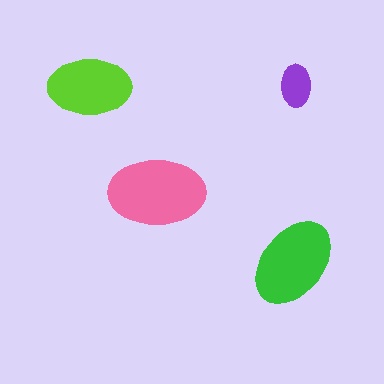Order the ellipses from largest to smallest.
the pink one, the green one, the lime one, the purple one.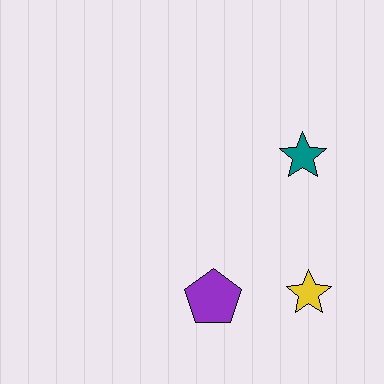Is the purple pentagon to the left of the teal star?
Yes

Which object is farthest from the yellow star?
The teal star is farthest from the yellow star.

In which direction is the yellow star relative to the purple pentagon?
The yellow star is to the right of the purple pentagon.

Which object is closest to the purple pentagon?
The yellow star is closest to the purple pentagon.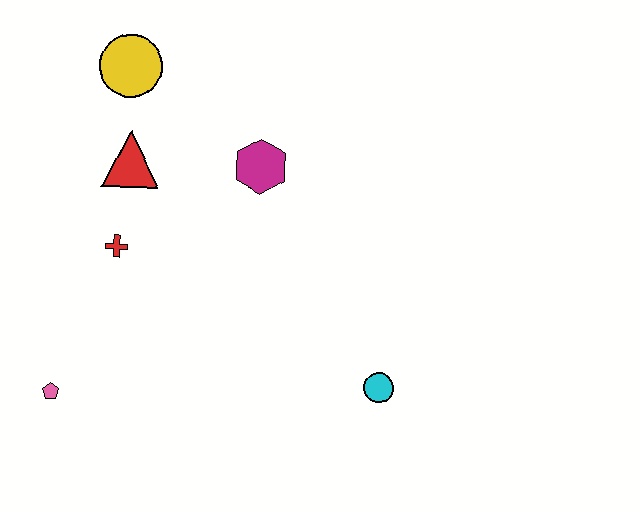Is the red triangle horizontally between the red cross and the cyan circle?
Yes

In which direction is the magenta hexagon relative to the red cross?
The magenta hexagon is to the right of the red cross.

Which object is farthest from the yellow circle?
The cyan circle is farthest from the yellow circle.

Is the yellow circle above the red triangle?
Yes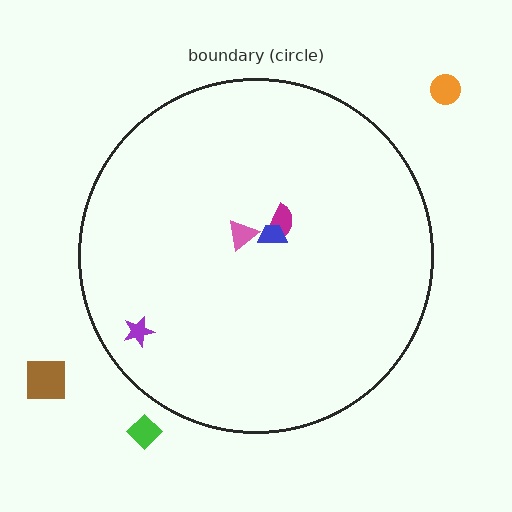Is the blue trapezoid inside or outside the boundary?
Inside.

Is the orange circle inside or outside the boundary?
Outside.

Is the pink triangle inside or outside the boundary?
Inside.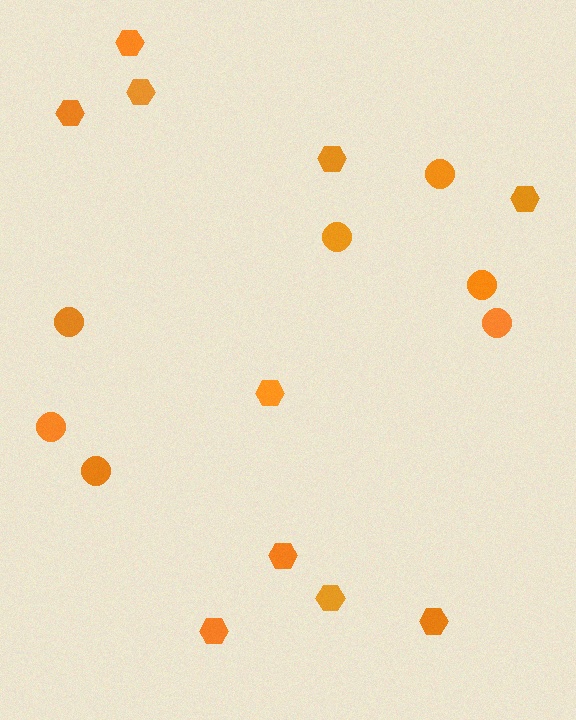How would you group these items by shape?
There are 2 groups: one group of circles (7) and one group of hexagons (10).